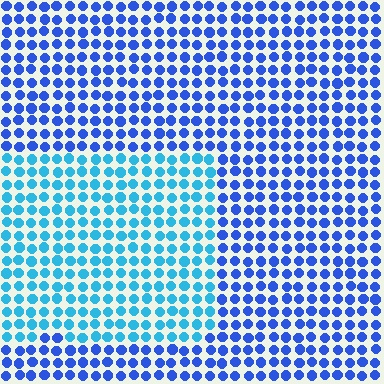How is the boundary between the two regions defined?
The boundary is defined purely by a slight shift in hue (about 33 degrees). Spacing, size, and orientation are identical on both sides.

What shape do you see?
I see a rectangle.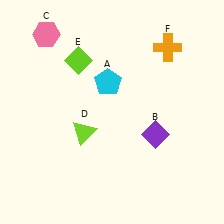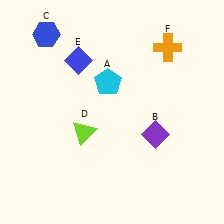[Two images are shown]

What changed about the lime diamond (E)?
In Image 1, E is lime. In Image 2, it changed to blue.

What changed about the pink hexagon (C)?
In Image 1, C is pink. In Image 2, it changed to blue.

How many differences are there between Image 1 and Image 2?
There are 2 differences between the two images.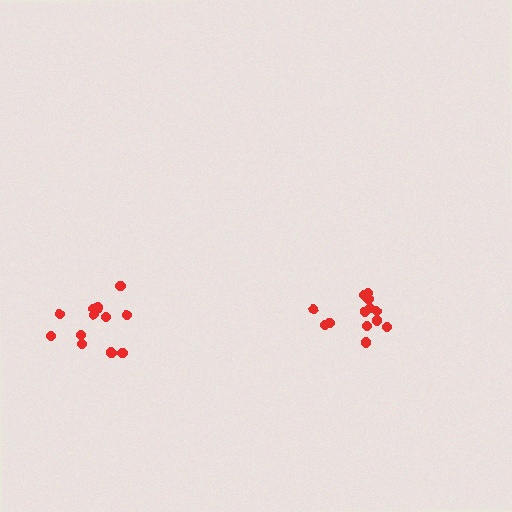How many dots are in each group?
Group 1: 13 dots, Group 2: 13 dots (26 total).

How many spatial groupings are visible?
There are 2 spatial groupings.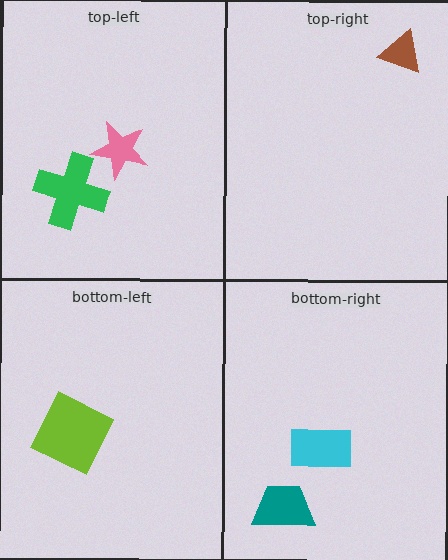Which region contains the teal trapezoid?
The bottom-right region.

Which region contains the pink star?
The top-left region.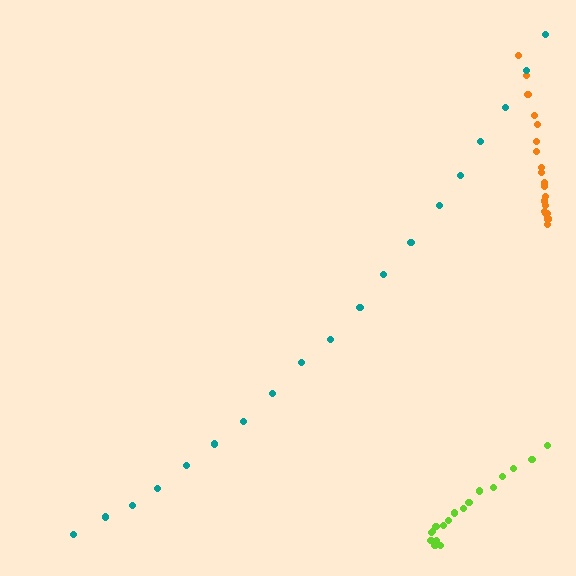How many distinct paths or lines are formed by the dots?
There are 3 distinct paths.